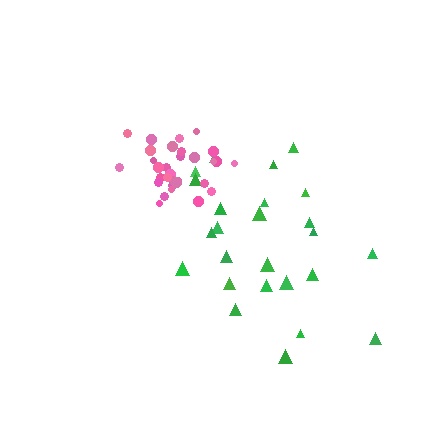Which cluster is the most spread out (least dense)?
Green.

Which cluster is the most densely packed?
Pink.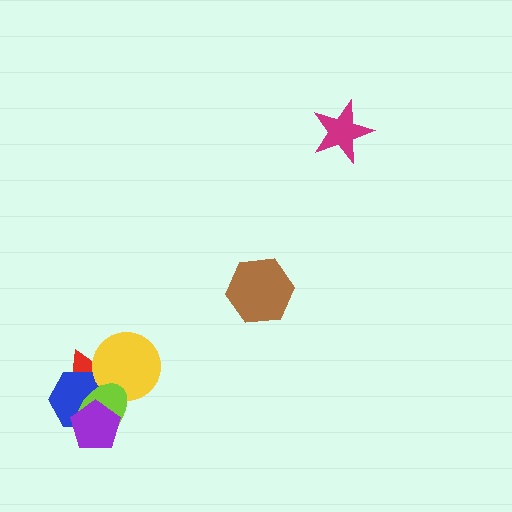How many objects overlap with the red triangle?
4 objects overlap with the red triangle.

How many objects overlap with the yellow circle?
3 objects overlap with the yellow circle.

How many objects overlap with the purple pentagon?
3 objects overlap with the purple pentagon.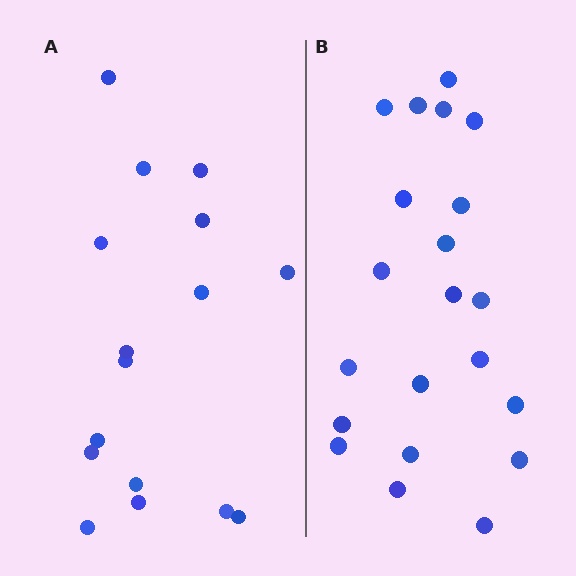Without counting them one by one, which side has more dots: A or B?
Region B (the right region) has more dots.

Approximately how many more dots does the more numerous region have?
Region B has about 5 more dots than region A.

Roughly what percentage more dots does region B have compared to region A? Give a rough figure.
About 30% more.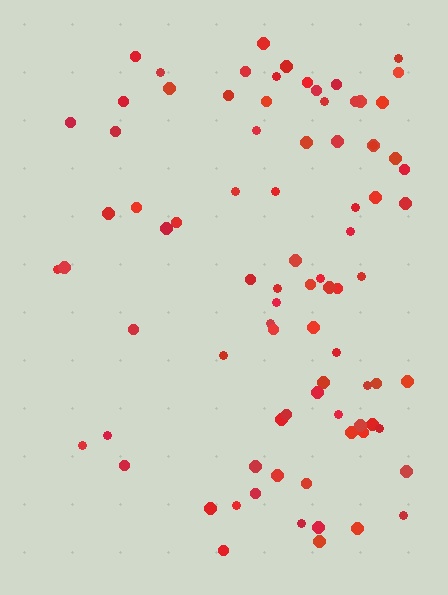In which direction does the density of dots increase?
From left to right, with the right side densest.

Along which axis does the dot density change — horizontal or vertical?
Horizontal.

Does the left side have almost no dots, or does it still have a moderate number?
Still a moderate number, just noticeably fewer than the right.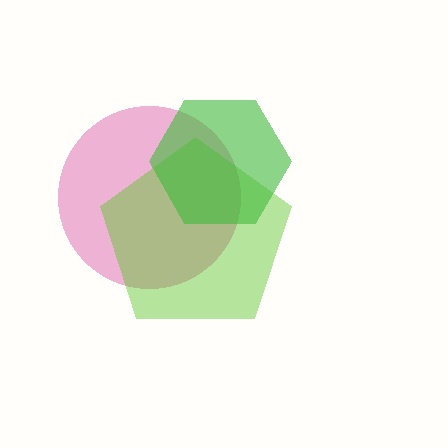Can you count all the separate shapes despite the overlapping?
Yes, there are 3 separate shapes.